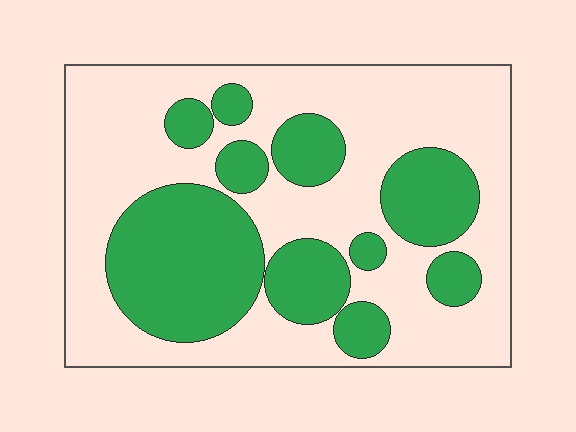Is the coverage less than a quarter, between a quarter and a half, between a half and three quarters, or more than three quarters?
Between a quarter and a half.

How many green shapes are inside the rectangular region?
10.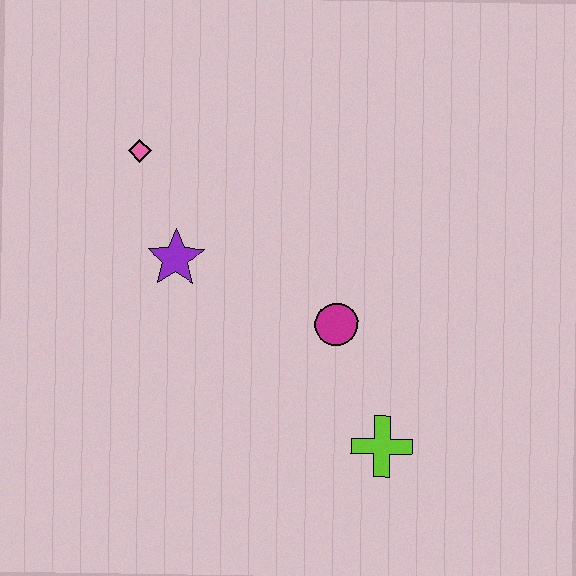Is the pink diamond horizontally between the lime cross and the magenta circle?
No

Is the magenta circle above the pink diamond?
No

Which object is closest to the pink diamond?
The purple star is closest to the pink diamond.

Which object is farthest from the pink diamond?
The lime cross is farthest from the pink diamond.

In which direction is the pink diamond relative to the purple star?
The pink diamond is above the purple star.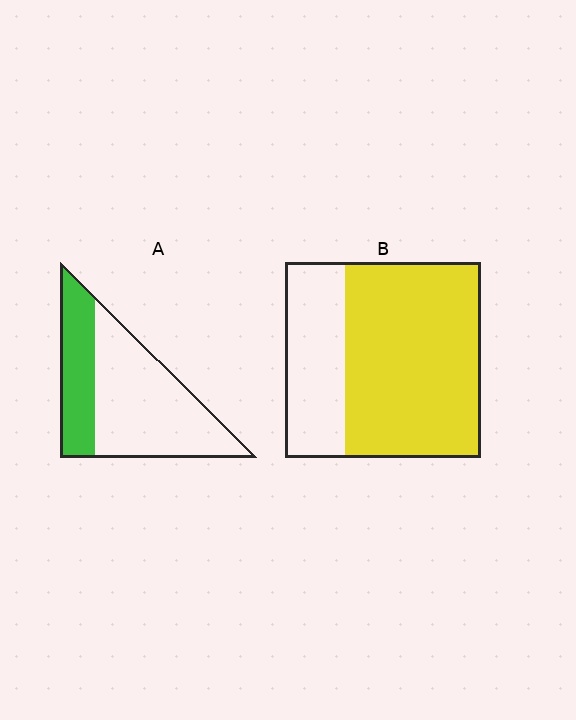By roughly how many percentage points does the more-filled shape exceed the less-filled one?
By roughly 35 percentage points (B over A).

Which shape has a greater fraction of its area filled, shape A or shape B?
Shape B.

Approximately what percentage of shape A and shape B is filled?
A is approximately 30% and B is approximately 70%.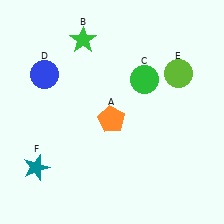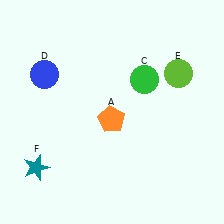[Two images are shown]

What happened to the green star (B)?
The green star (B) was removed in Image 2. It was in the top-left area of Image 1.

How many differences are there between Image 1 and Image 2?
There is 1 difference between the two images.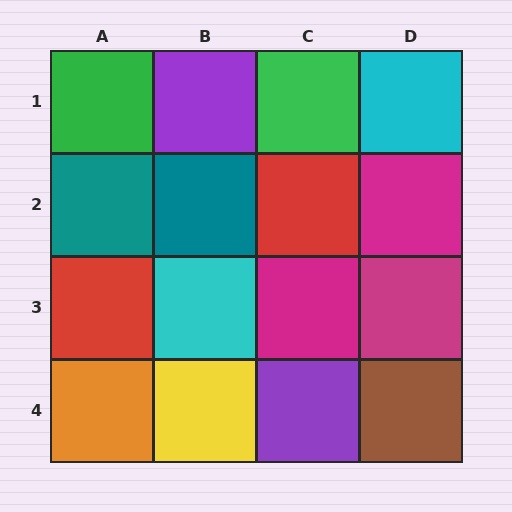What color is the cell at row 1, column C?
Green.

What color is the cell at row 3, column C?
Magenta.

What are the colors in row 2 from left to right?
Teal, teal, red, magenta.